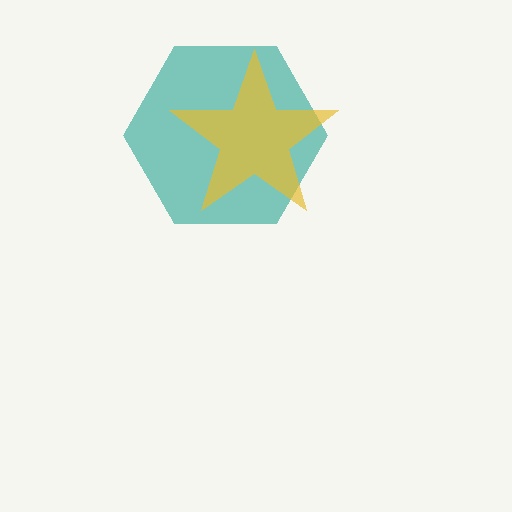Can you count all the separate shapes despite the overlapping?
Yes, there are 2 separate shapes.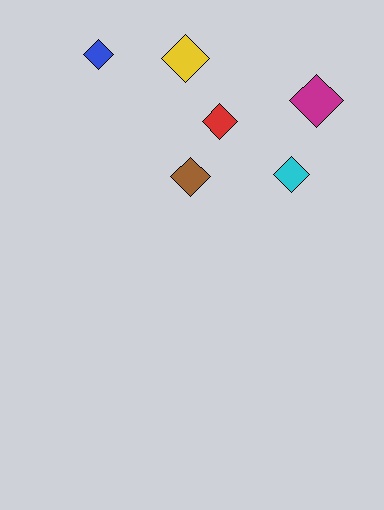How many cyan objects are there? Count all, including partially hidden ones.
There is 1 cyan object.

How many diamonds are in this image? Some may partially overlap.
There are 6 diamonds.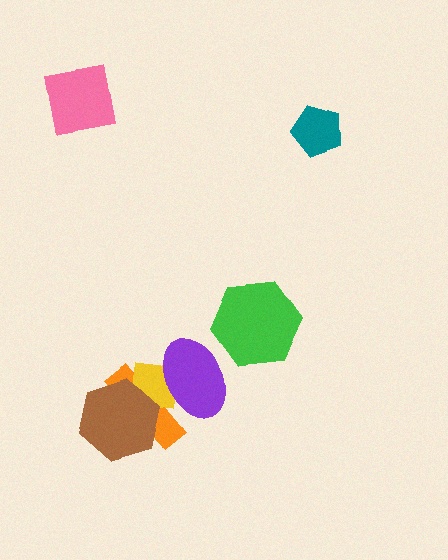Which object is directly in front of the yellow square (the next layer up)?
The brown hexagon is directly in front of the yellow square.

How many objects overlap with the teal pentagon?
0 objects overlap with the teal pentagon.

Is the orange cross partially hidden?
Yes, it is partially covered by another shape.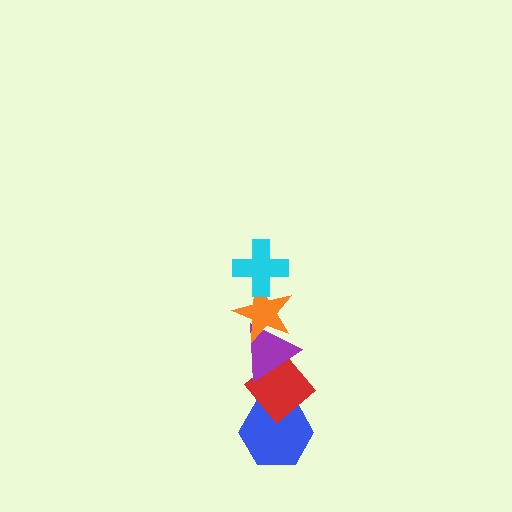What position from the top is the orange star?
The orange star is 2nd from the top.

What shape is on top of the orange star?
The cyan cross is on top of the orange star.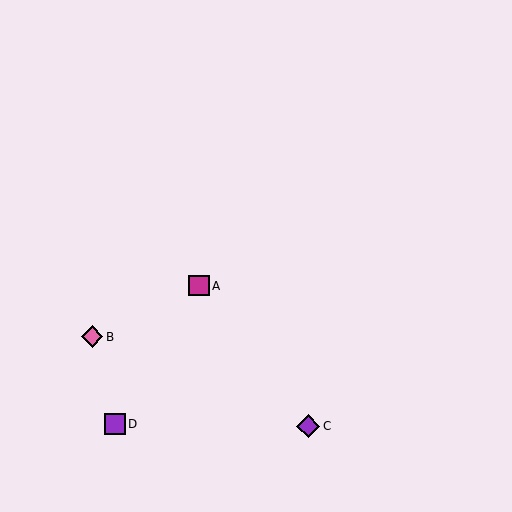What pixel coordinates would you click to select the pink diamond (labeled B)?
Click at (92, 337) to select the pink diamond B.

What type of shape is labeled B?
Shape B is a pink diamond.